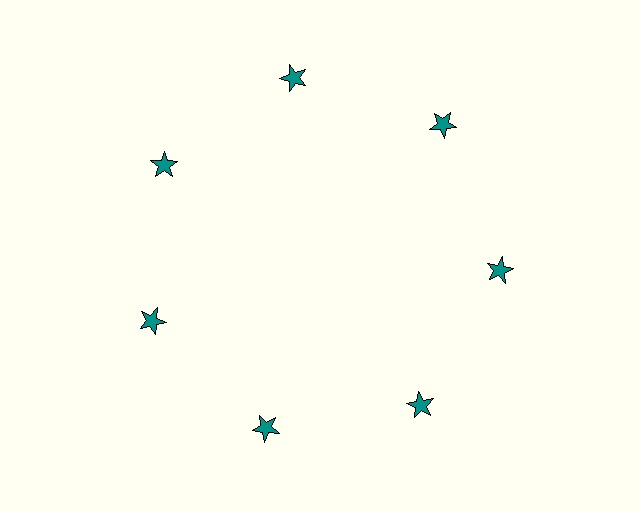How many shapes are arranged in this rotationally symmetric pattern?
There are 7 shapes, arranged in 7 groups of 1.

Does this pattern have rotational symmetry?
Yes, this pattern has 7-fold rotational symmetry. It looks the same after rotating 51 degrees around the center.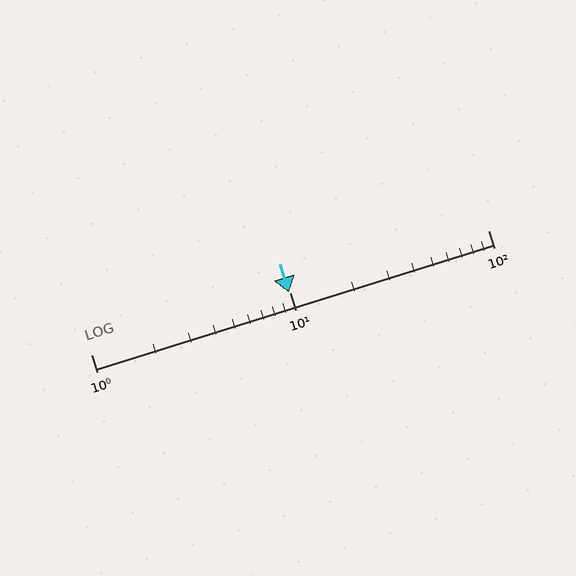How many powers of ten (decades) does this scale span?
The scale spans 2 decades, from 1 to 100.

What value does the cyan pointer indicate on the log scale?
The pointer indicates approximately 9.9.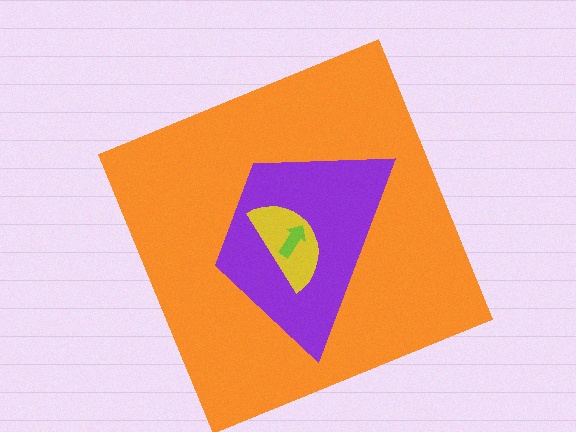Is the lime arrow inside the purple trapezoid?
Yes.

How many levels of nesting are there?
4.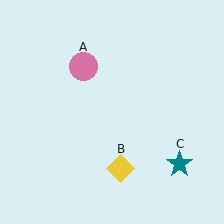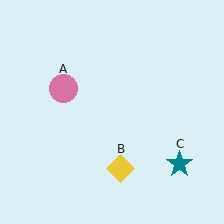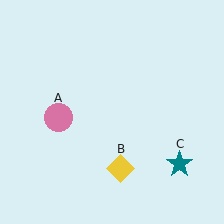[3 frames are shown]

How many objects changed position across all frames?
1 object changed position: pink circle (object A).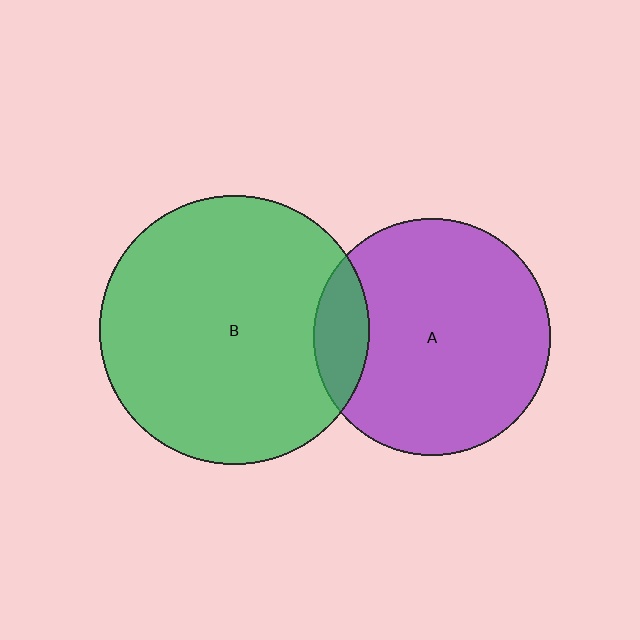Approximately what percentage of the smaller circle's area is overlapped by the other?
Approximately 15%.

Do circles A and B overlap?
Yes.